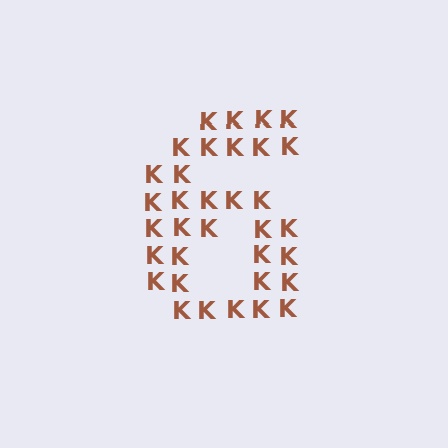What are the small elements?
The small elements are letter K's.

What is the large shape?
The large shape is the digit 6.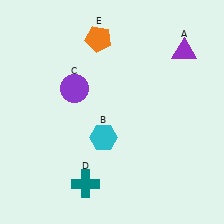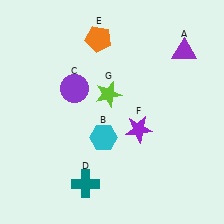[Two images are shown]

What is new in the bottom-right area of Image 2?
A purple star (F) was added in the bottom-right area of Image 2.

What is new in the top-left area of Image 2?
A lime star (G) was added in the top-left area of Image 2.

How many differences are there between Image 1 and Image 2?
There are 2 differences between the two images.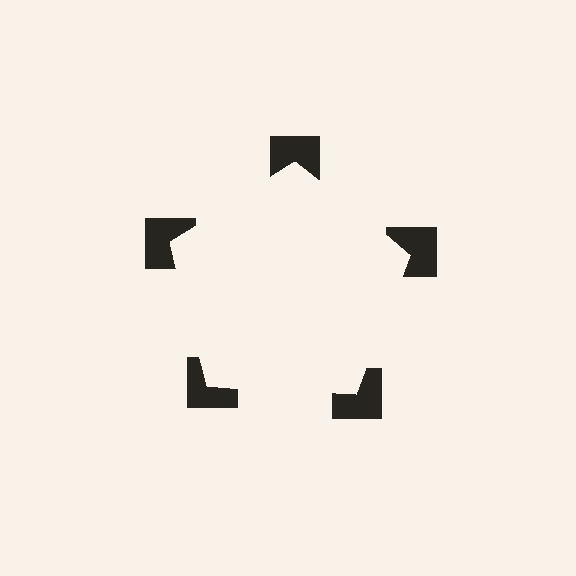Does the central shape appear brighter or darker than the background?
It typically appears slightly brighter than the background, even though no actual brightness change is drawn.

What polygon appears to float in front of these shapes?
An illusory pentagon — its edges are inferred from the aligned wedge cuts in the notched squares, not physically drawn.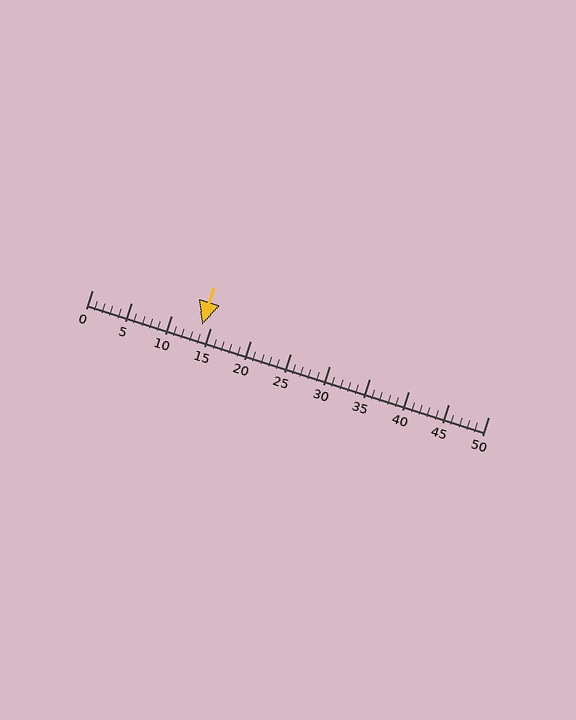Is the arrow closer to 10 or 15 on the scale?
The arrow is closer to 15.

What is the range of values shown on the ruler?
The ruler shows values from 0 to 50.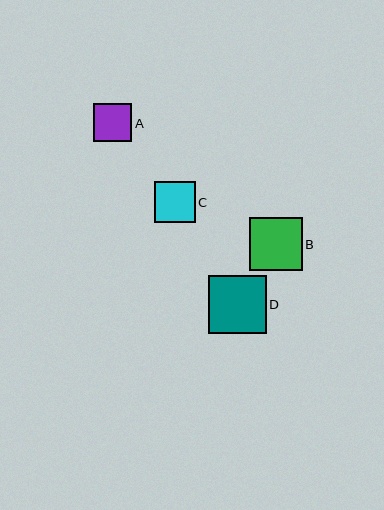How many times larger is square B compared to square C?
Square B is approximately 1.3 times the size of square C.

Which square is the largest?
Square D is the largest with a size of approximately 58 pixels.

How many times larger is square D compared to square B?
Square D is approximately 1.1 times the size of square B.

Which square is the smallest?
Square A is the smallest with a size of approximately 38 pixels.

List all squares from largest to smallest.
From largest to smallest: D, B, C, A.